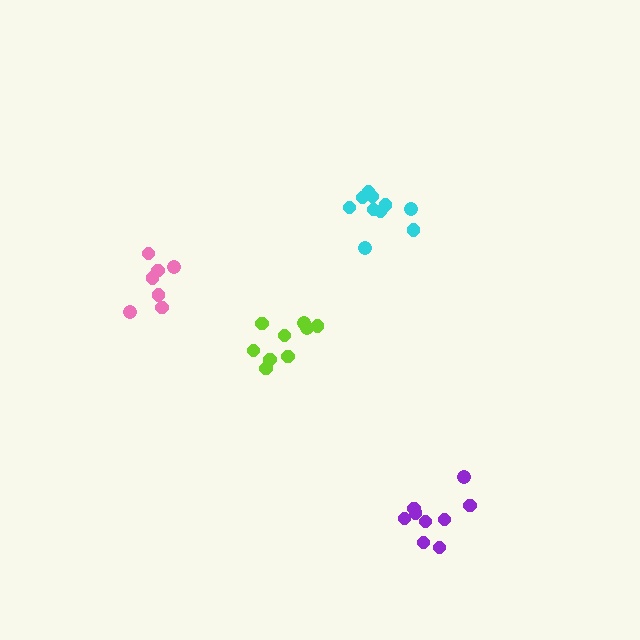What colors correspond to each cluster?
The clusters are colored: cyan, purple, pink, lime.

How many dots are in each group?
Group 1: 10 dots, Group 2: 9 dots, Group 3: 7 dots, Group 4: 9 dots (35 total).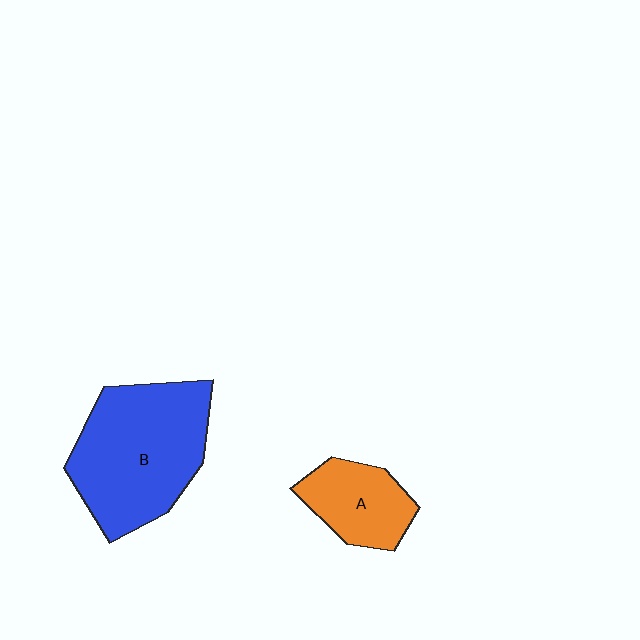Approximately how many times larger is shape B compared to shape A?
Approximately 2.2 times.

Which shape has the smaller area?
Shape A (orange).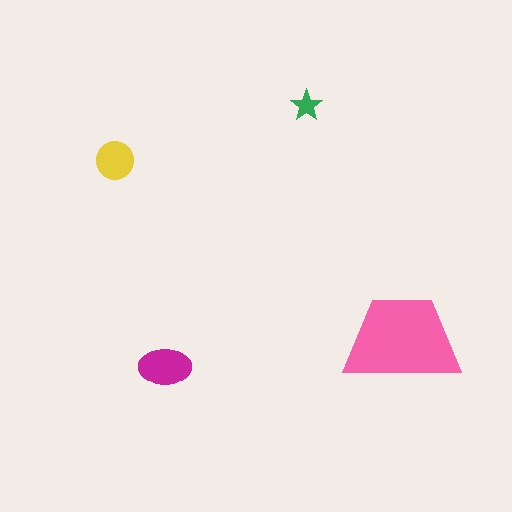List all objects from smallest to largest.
The green star, the yellow circle, the magenta ellipse, the pink trapezoid.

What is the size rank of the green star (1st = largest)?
4th.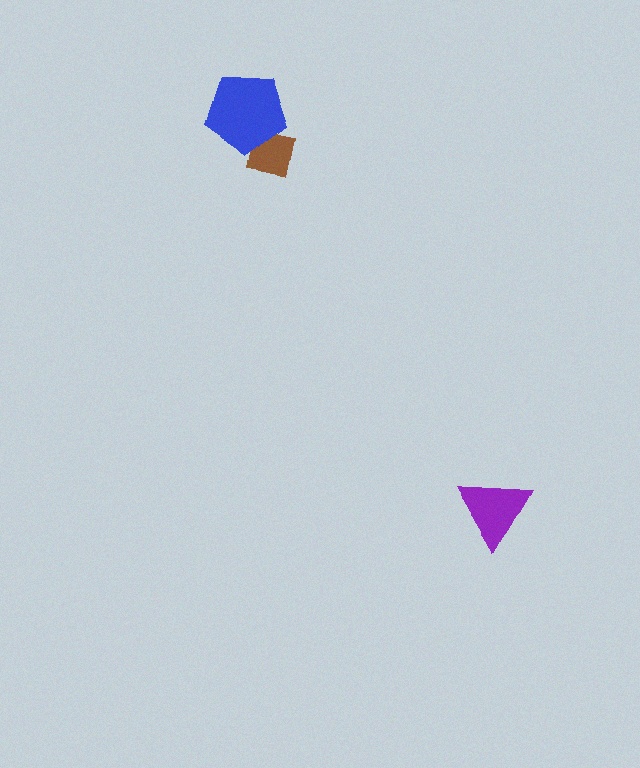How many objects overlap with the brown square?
1 object overlaps with the brown square.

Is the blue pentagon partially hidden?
No, no other shape covers it.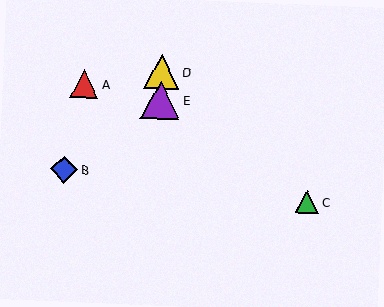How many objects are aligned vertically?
2 objects (D, E) are aligned vertically.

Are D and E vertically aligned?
Yes, both are at x≈162.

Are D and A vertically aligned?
No, D is at x≈162 and A is at x≈85.